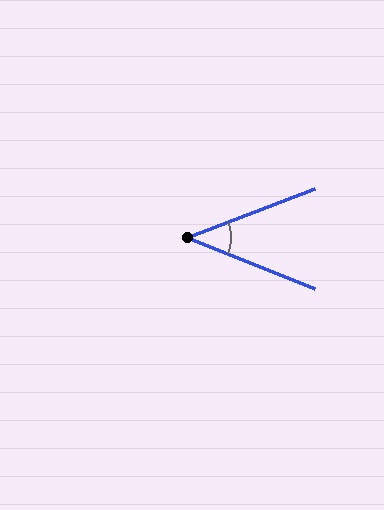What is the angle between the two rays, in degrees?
Approximately 42 degrees.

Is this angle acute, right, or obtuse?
It is acute.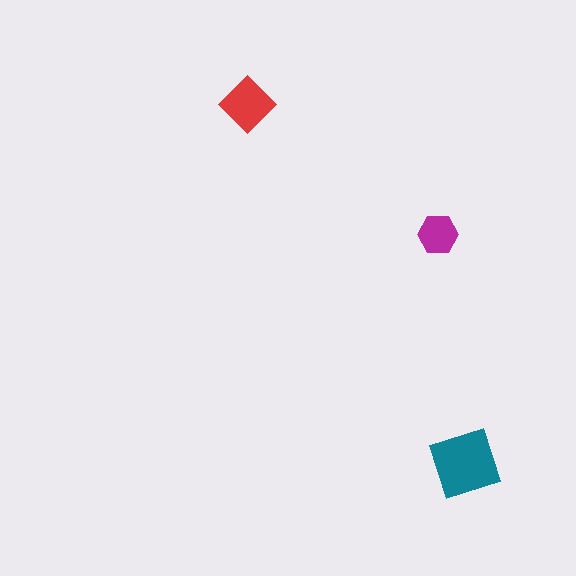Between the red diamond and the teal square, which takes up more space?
The teal square.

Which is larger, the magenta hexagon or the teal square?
The teal square.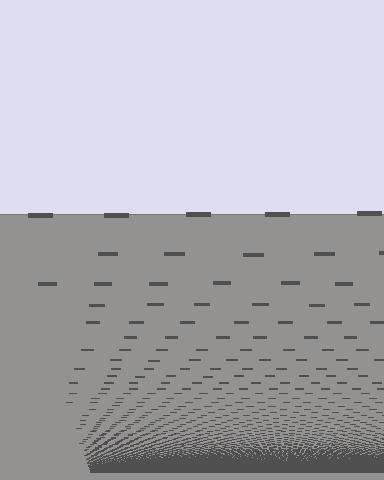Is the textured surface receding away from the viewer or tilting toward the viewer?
The surface appears to tilt toward the viewer. Texture elements get larger and sparser toward the top.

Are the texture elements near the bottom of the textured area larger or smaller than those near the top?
Smaller. The gradient is inverted — elements near the bottom are smaller and denser.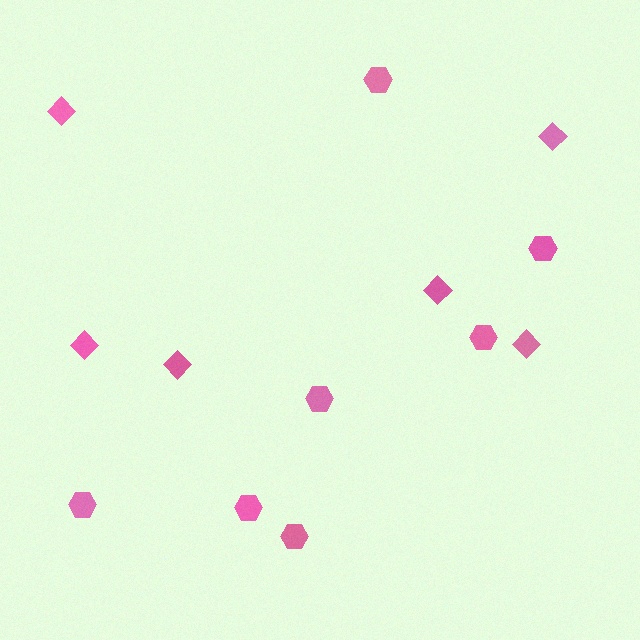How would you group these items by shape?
There are 2 groups: one group of hexagons (7) and one group of diamonds (6).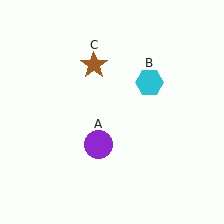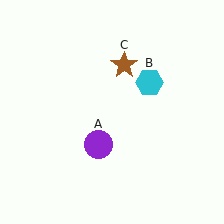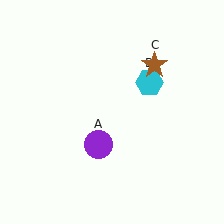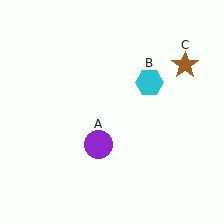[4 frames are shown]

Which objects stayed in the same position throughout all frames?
Purple circle (object A) and cyan hexagon (object B) remained stationary.